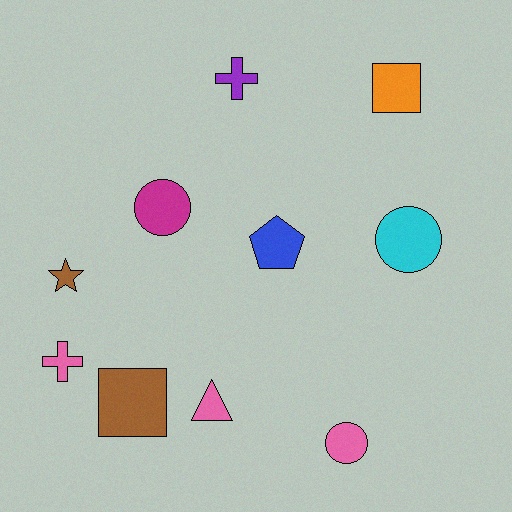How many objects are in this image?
There are 10 objects.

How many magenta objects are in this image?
There is 1 magenta object.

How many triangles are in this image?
There is 1 triangle.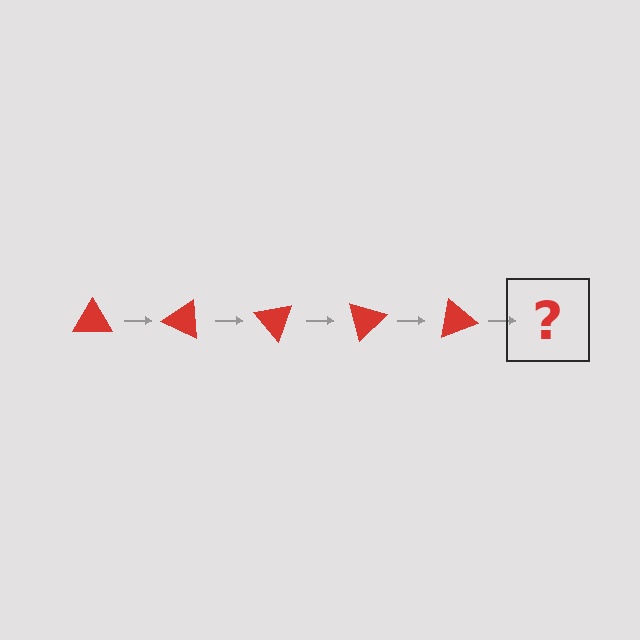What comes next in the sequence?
The next element should be a red triangle rotated 125 degrees.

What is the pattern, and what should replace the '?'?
The pattern is that the triangle rotates 25 degrees each step. The '?' should be a red triangle rotated 125 degrees.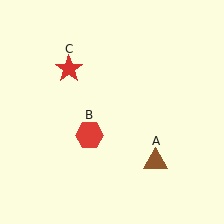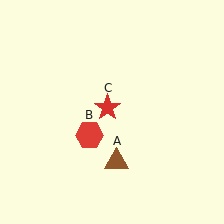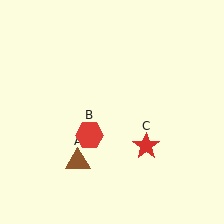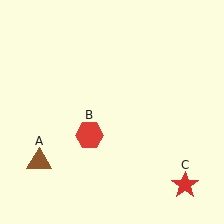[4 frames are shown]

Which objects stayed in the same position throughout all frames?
Red hexagon (object B) remained stationary.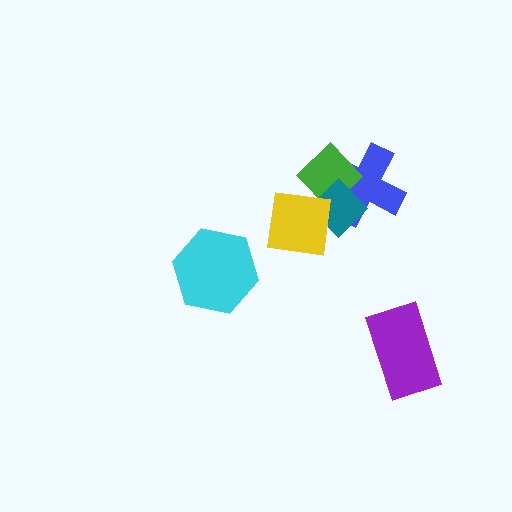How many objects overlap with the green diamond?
3 objects overlap with the green diamond.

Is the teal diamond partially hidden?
Yes, it is partially covered by another shape.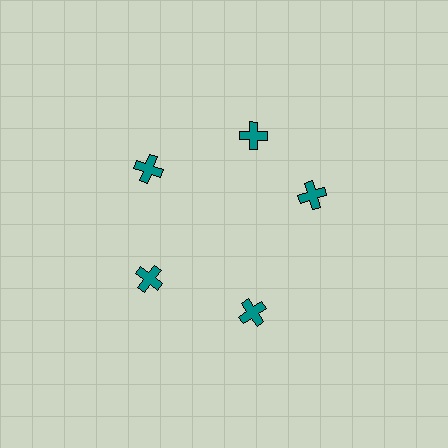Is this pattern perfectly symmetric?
No. The 5 teal crosses are arranged in a ring, but one element near the 3 o'clock position is rotated out of alignment along the ring, breaking the 5-fold rotational symmetry.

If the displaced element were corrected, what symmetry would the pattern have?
It would have 5-fold rotational symmetry — the pattern would map onto itself every 72 degrees.